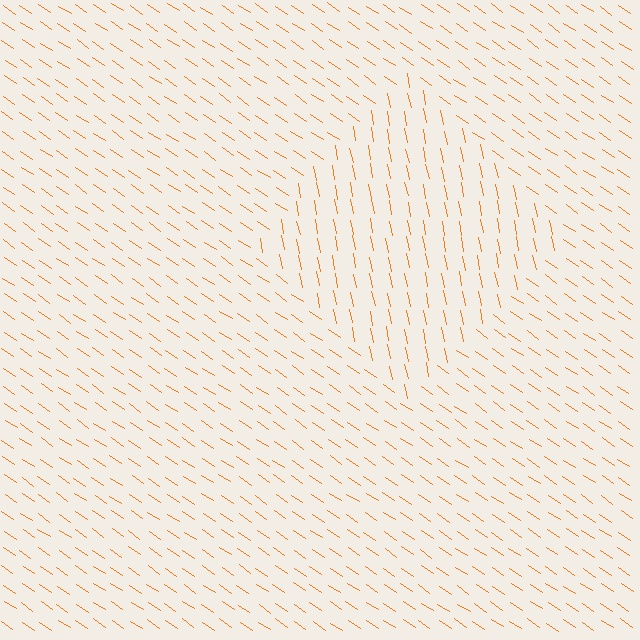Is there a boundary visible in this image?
Yes, there is a texture boundary formed by a change in line orientation.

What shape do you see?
I see a diamond.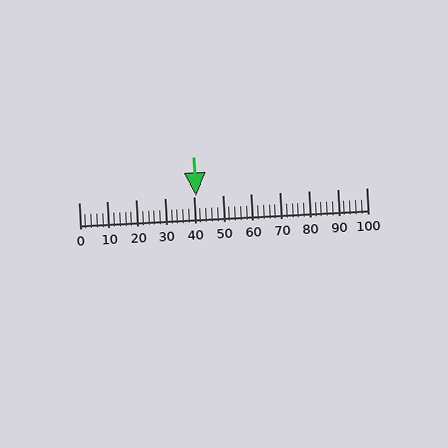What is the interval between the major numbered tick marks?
The major tick marks are spaced 10 units apart.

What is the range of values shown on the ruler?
The ruler shows values from 0 to 100.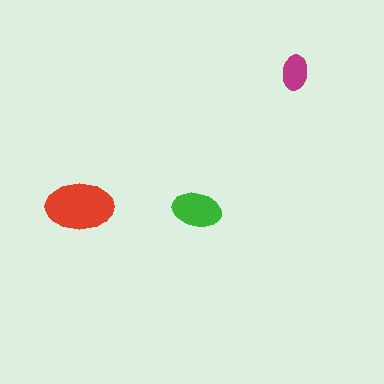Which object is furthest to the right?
The magenta ellipse is rightmost.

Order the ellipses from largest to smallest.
the red one, the green one, the magenta one.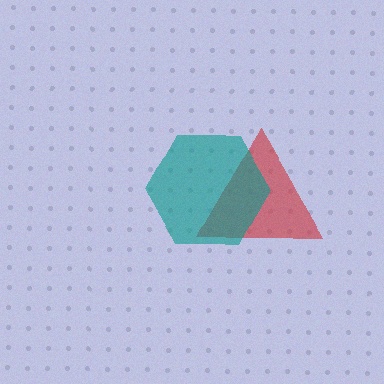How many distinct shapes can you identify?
There are 2 distinct shapes: a red triangle, a teal hexagon.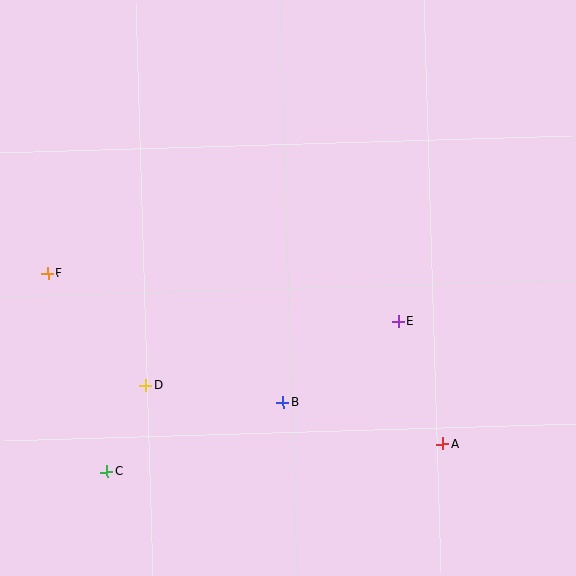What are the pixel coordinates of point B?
Point B is at (283, 402).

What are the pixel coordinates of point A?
Point A is at (442, 444).